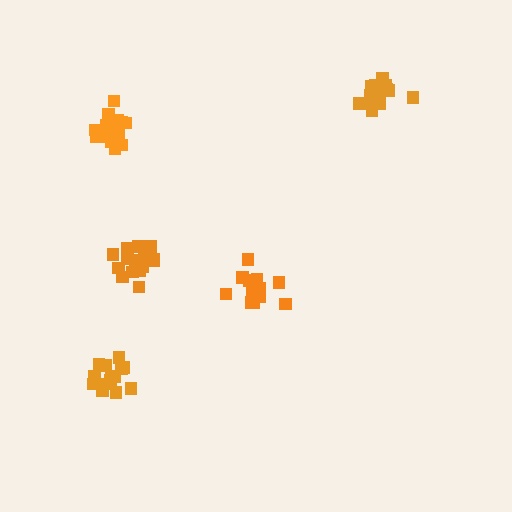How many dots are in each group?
Group 1: 16 dots, Group 2: 21 dots, Group 3: 20 dots, Group 4: 17 dots, Group 5: 18 dots (92 total).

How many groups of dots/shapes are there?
There are 5 groups.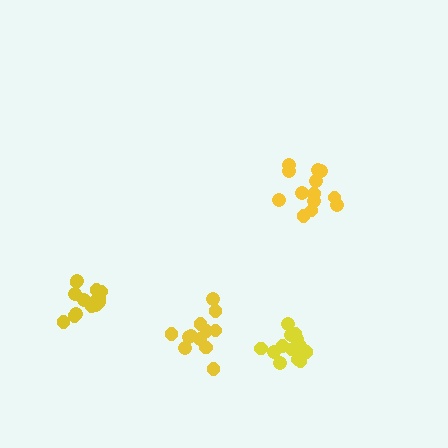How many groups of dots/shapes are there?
There are 4 groups.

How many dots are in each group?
Group 1: 12 dots, Group 2: 13 dots, Group 3: 14 dots, Group 4: 14 dots (53 total).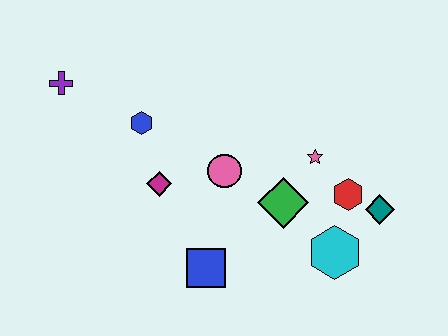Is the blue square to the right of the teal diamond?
No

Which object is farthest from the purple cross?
The teal diamond is farthest from the purple cross.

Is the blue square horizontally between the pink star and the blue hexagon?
Yes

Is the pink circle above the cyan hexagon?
Yes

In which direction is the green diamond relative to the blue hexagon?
The green diamond is to the right of the blue hexagon.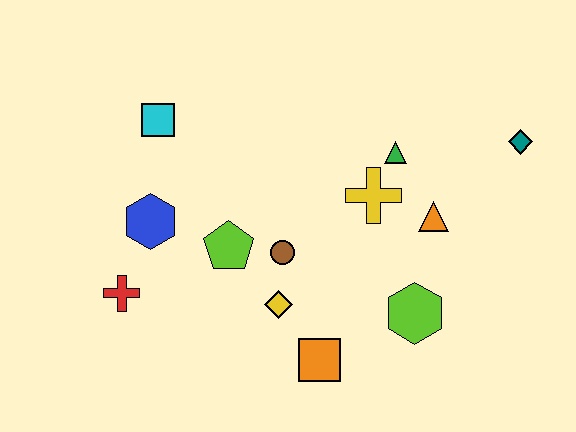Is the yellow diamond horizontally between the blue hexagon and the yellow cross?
Yes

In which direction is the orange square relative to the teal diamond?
The orange square is below the teal diamond.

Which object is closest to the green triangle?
The yellow cross is closest to the green triangle.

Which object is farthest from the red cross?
The teal diamond is farthest from the red cross.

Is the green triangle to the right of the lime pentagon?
Yes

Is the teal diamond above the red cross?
Yes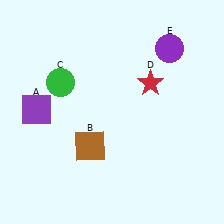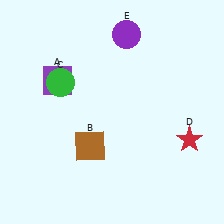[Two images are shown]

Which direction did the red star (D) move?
The red star (D) moved down.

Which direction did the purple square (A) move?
The purple square (A) moved up.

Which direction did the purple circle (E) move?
The purple circle (E) moved left.